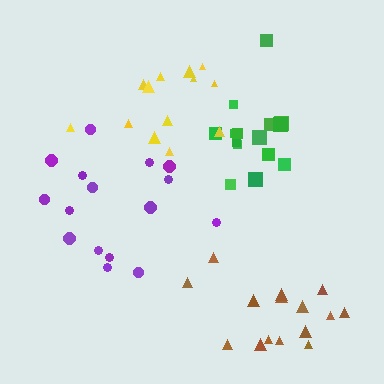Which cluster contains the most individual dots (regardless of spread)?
Purple (16).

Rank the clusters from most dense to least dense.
green, yellow, brown, purple.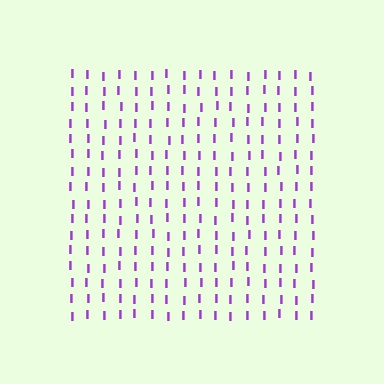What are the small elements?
The small elements are letter I's.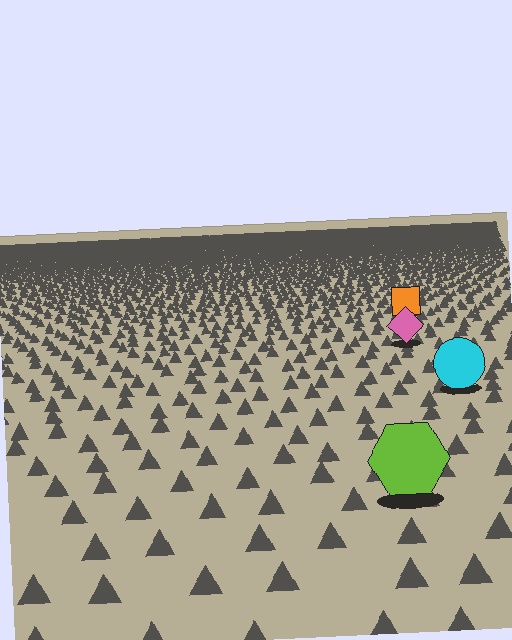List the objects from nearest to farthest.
From nearest to farthest: the lime hexagon, the cyan circle, the pink diamond, the orange square.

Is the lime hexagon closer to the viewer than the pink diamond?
Yes. The lime hexagon is closer — you can tell from the texture gradient: the ground texture is coarser near it.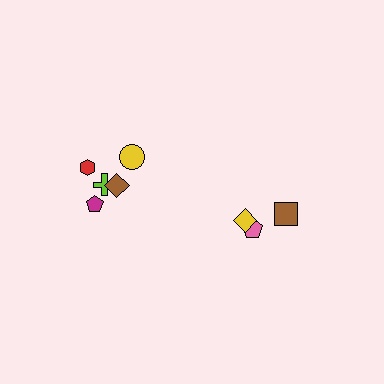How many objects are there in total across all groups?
There are 8 objects.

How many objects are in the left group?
There are 5 objects.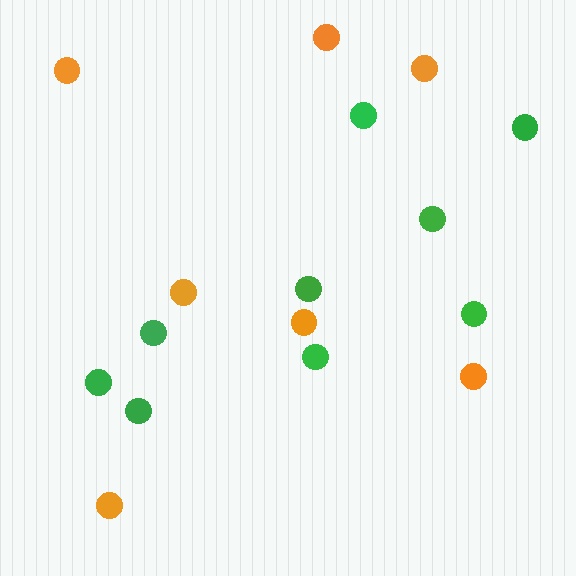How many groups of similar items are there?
There are 2 groups: one group of orange circles (7) and one group of green circles (9).